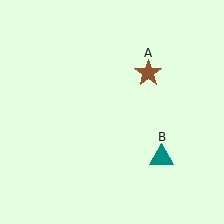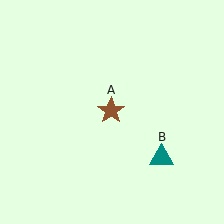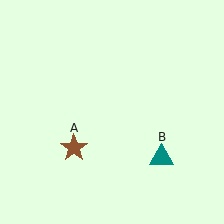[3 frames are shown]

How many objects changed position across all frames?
1 object changed position: brown star (object A).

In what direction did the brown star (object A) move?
The brown star (object A) moved down and to the left.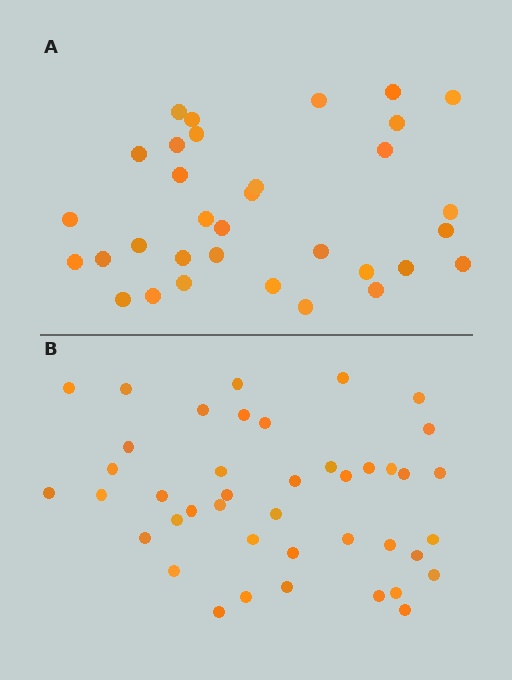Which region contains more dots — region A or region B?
Region B (the bottom region) has more dots.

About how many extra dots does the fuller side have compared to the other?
Region B has roughly 8 or so more dots than region A.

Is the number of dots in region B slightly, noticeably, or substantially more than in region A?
Region B has noticeably more, but not dramatically so. The ratio is roughly 1.3 to 1.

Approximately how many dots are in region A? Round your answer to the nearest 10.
About 30 dots. (The exact count is 33, which rounds to 30.)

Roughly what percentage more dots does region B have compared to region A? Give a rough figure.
About 25% more.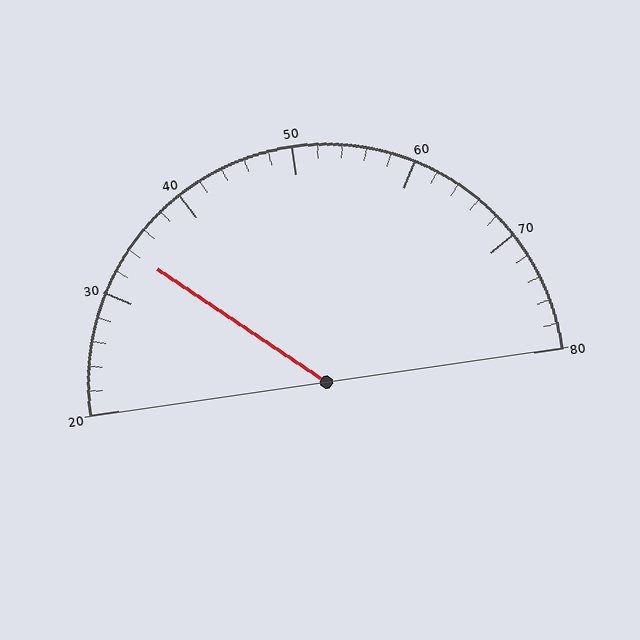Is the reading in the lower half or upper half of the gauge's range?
The reading is in the lower half of the range (20 to 80).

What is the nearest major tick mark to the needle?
The nearest major tick mark is 30.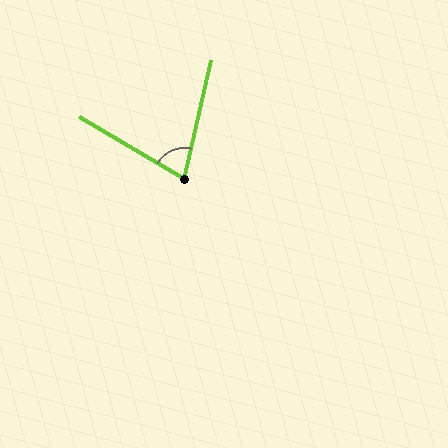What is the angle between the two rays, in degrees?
Approximately 72 degrees.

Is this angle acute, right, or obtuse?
It is acute.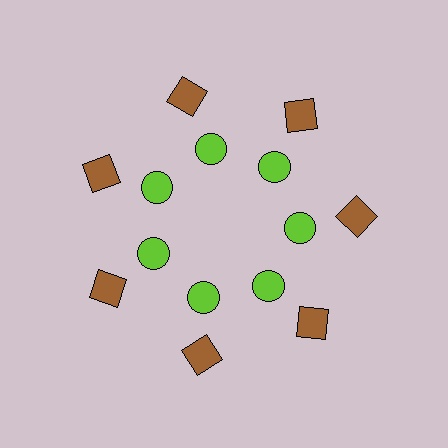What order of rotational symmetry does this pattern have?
This pattern has 7-fold rotational symmetry.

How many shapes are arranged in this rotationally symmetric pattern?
There are 14 shapes, arranged in 7 groups of 2.